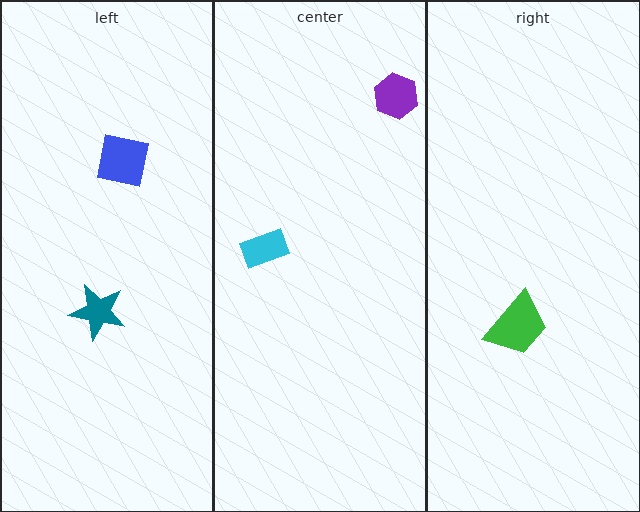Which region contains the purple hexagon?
The center region.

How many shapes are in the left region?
2.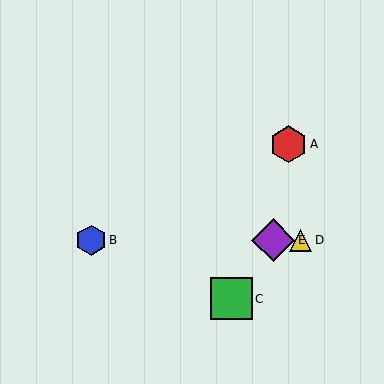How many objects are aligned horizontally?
3 objects (B, D, E) are aligned horizontally.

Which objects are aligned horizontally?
Objects B, D, E are aligned horizontally.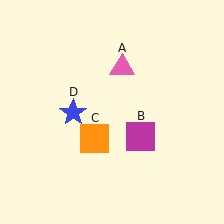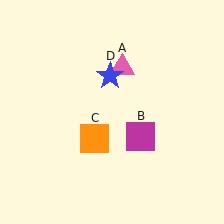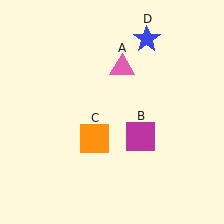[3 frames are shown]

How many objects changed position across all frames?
1 object changed position: blue star (object D).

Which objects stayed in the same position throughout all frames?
Pink triangle (object A) and magenta square (object B) and orange square (object C) remained stationary.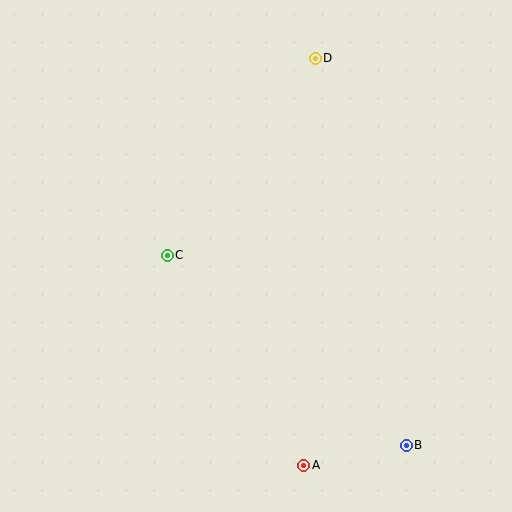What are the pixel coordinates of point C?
Point C is at (167, 256).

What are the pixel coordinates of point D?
Point D is at (315, 58).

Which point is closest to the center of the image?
Point C at (167, 256) is closest to the center.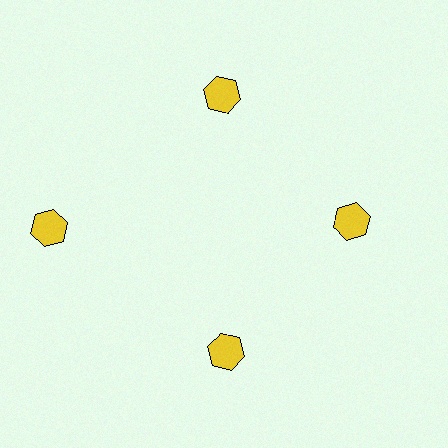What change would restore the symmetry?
The symmetry would be restored by moving it inward, back onto the ring so that all 4 hexagons sit at equal angles and equal distance from the center.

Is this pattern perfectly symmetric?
No. The 4 yellow hexagons are arranged in a ring, but one element near the 9 o'clock position is pushed outward from the center, breaking the 4-fold rotational symmetry.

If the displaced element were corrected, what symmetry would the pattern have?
It would have 4-fold rotational symmetry — the pattern would map onto itself every 90 degrees.